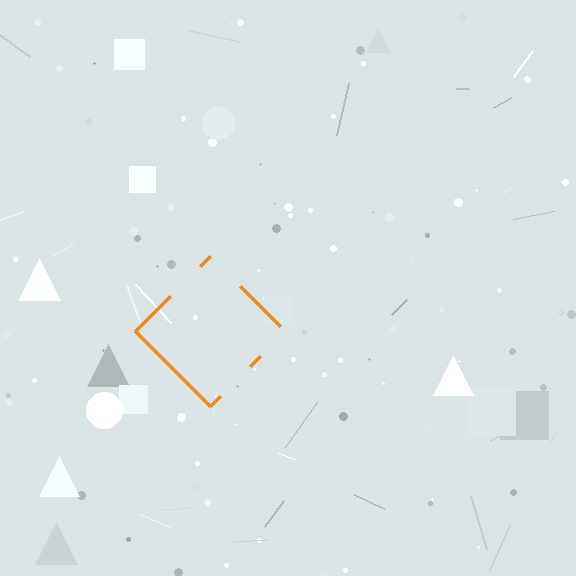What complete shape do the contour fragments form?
The contour fragments form a diamond.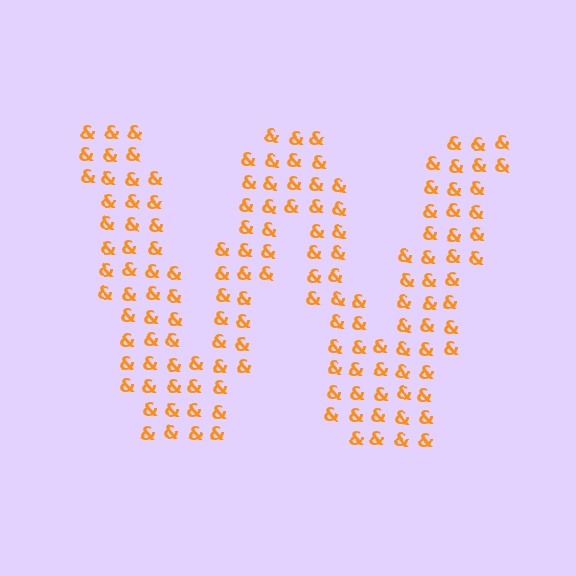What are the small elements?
The small elements are ampersands.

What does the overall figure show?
The overall figure shows the letter W.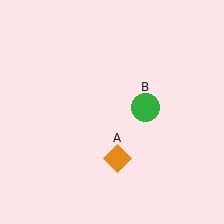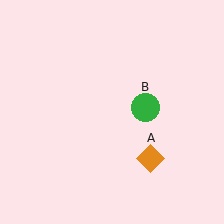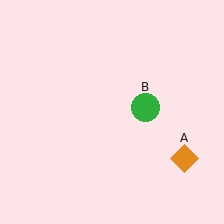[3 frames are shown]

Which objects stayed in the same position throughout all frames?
Green circle (object B) remained stationary.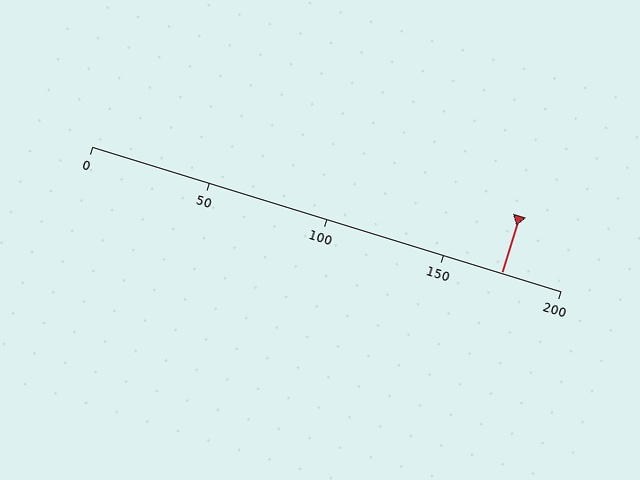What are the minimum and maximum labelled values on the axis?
The axis runs from 0 to 200.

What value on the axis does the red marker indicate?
The marker indicates approximately 175.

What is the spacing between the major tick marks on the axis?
The major ticks are spaced 50 apart.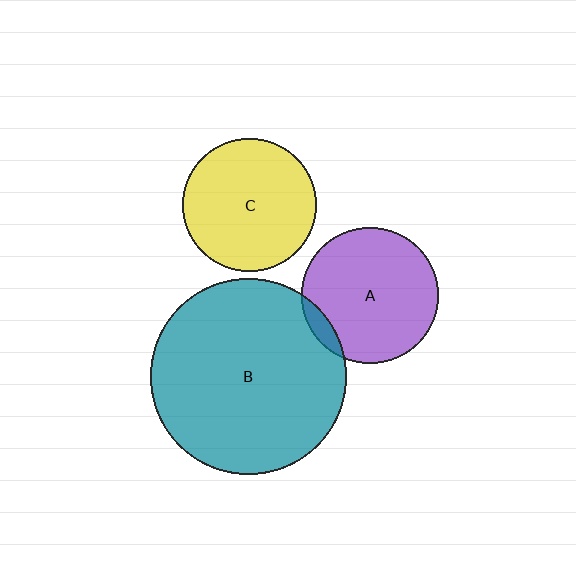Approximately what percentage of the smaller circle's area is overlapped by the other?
Approximately 5%.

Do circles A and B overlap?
Yes.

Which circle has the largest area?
Circle B (teal).